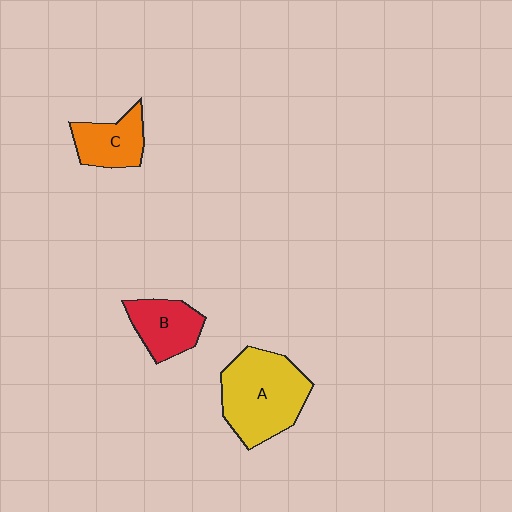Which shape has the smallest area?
Shape C (orange).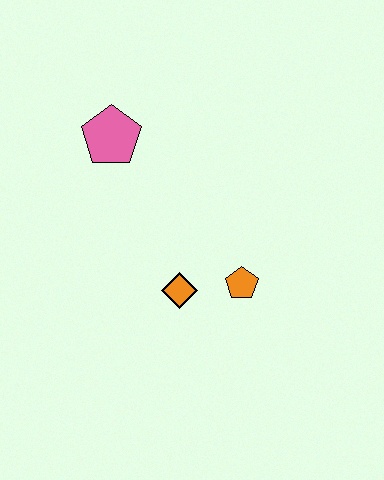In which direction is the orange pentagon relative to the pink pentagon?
The orange pentagon is below the pink pentagon.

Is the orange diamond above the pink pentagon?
No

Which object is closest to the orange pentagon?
The orange diamond is closest to the orange pentagon.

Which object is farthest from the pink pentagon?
The orange pentagon is farthest from the pink pentagon.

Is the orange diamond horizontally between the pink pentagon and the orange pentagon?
Yes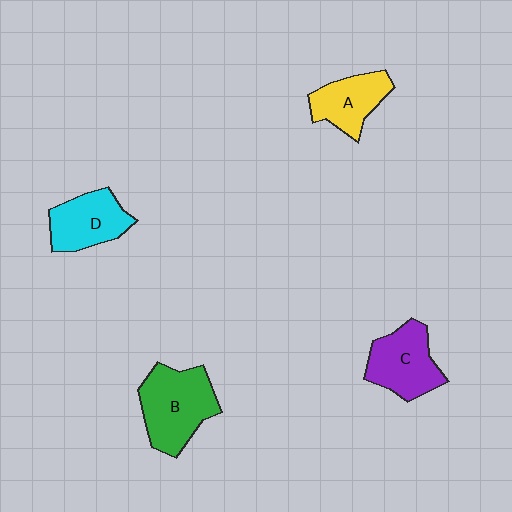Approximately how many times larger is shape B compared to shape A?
Approximately 1.5 times.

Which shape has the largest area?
Shape B (green).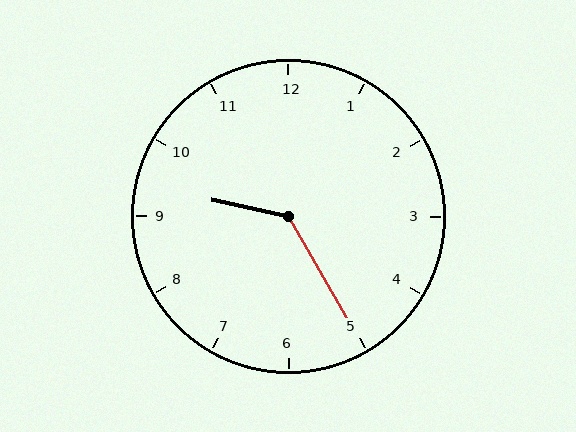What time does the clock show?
9:25.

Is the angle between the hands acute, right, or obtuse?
It is obtuse.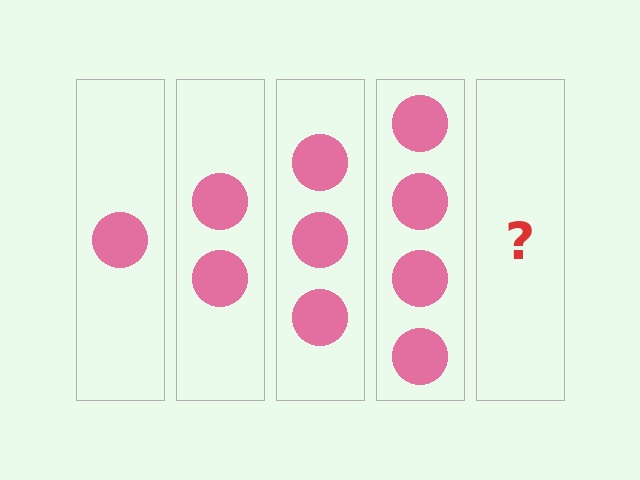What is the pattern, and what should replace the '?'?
The pattern is that each step adds one more circle. The '?' should be 5 circles.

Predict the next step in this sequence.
The next step is 5 circles.